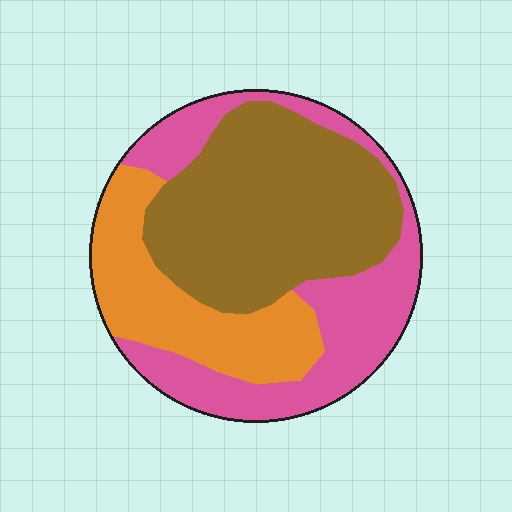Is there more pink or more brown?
Brown.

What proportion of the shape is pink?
Pink covers 33% of the shape.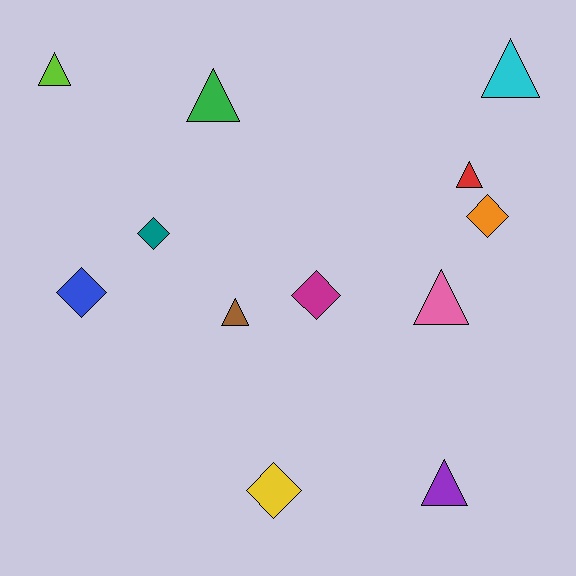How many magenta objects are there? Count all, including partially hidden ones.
There is 1 magenta object.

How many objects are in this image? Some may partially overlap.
There are 12 objects.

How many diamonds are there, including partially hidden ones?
There are 5 diamonds.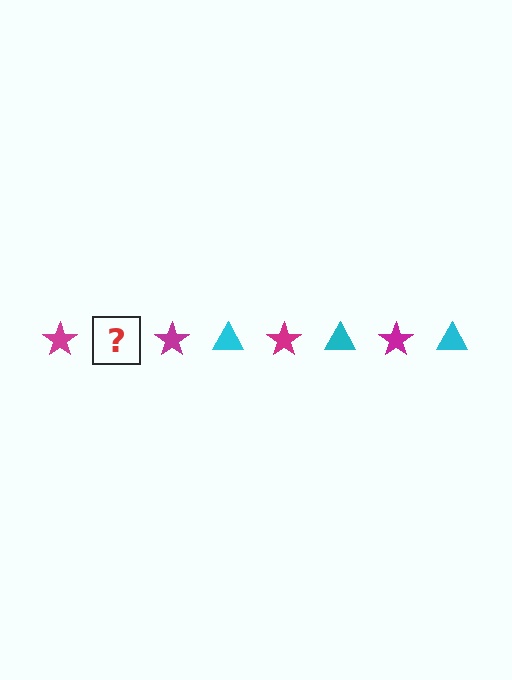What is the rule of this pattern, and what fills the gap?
The rule is that the pattern alternates between magenta star and cyan triangle. The gap should be filled with a cyan triangle.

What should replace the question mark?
The question mark should be replaced with a cyan triangle.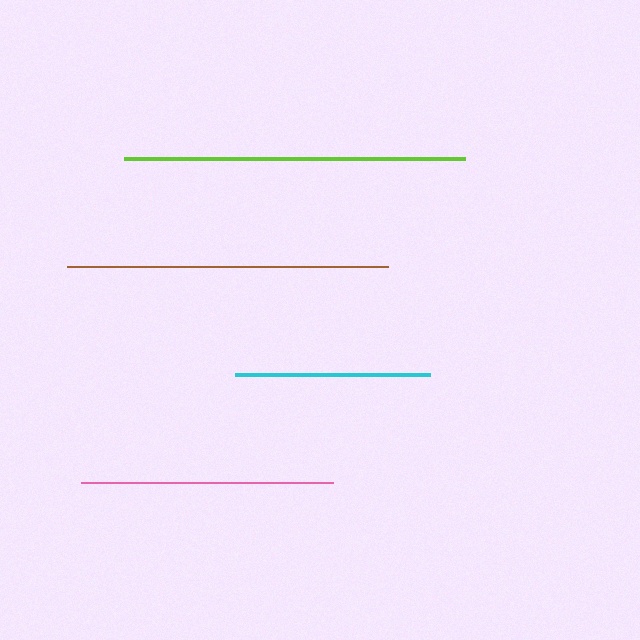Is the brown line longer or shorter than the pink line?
The brown line is longer than the pink line.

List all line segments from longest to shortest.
From longest to shortest: lime, brown, pink, cyan.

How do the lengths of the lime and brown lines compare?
The lime and brown lines are approximately the same length.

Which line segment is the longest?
The lime line is the longest at approximately 341 pixels.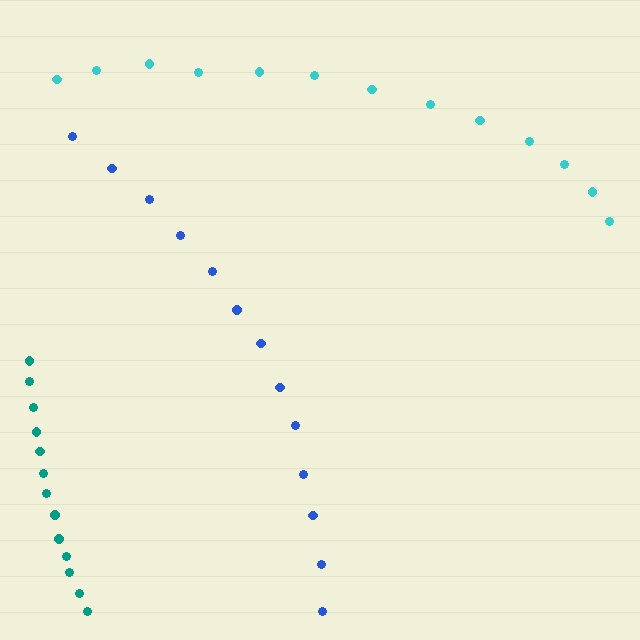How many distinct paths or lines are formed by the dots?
There are 3 distinct paths.